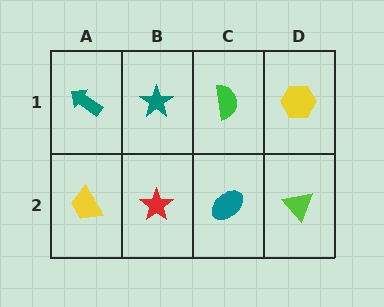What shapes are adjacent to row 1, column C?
A teal ellipse (row 2, column C), a teal star (row 1, column B), a yellow hexagon (row 1, column D).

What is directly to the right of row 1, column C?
A yellow hexagon.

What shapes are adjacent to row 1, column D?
A lime triangle (row 2, column D), a green semicircle (row 1, column C).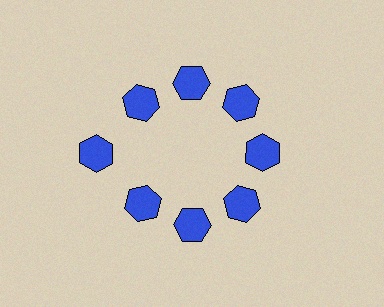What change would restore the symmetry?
The symmetry would be restored by moving it inward, back onto the ring so that all 8 hexagons sit at equal angles and equal distance from the center.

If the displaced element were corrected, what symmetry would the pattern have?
It would have 8-fold rotational symmetry — the pattern would map onto itself every 45 degrees.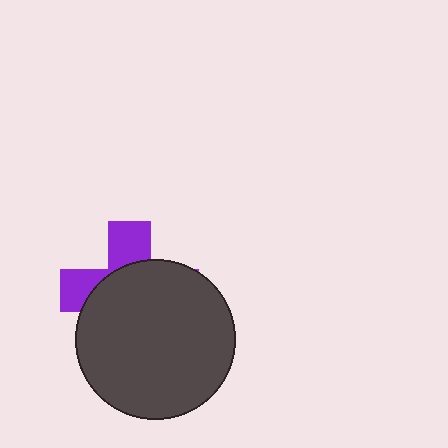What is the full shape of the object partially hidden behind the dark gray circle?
The partially hidden object is a purple cross.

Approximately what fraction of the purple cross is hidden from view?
Roughly 67% of the purple cross is hidden behind the dark gray circle.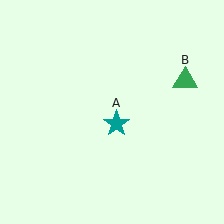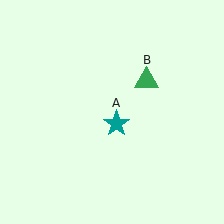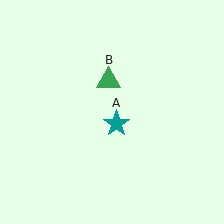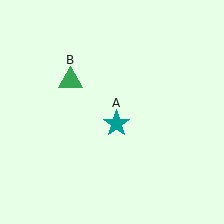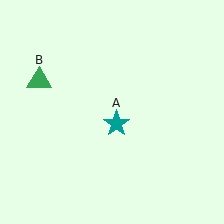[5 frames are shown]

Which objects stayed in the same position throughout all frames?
Teal star (object A) remained stationary.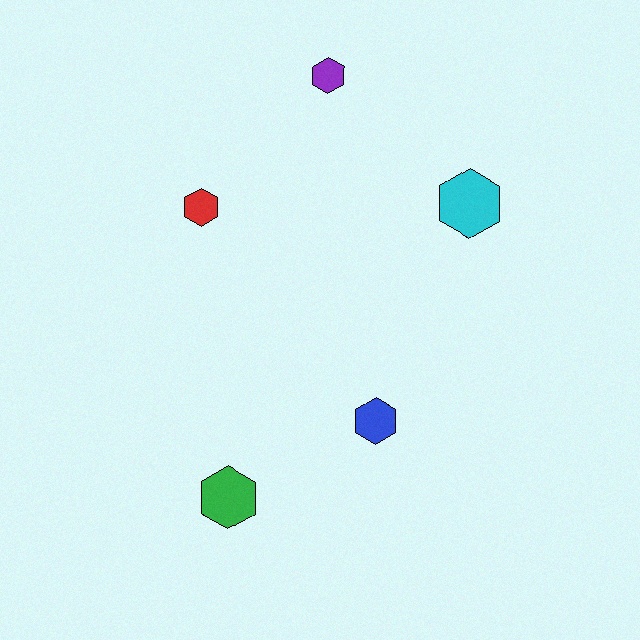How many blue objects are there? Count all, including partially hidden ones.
There is 1 blue object.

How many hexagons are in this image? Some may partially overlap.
There are 5 hexagons.